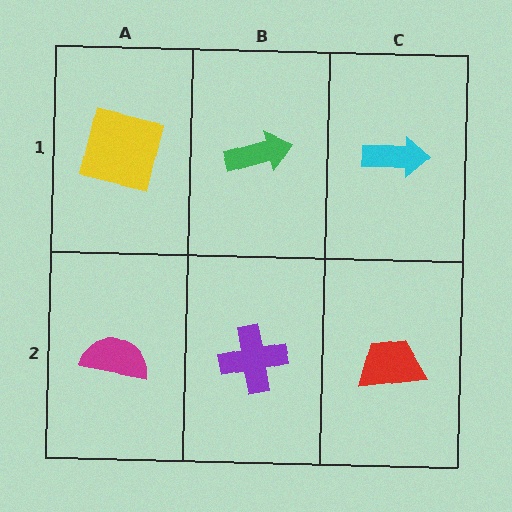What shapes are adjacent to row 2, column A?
A yellow square (row 1, column A), a purple cross (row 2, column B).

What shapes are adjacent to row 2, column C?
A cyan arrow (row 1, column C), a purple cross (row 2, column B).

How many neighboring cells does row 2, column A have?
2.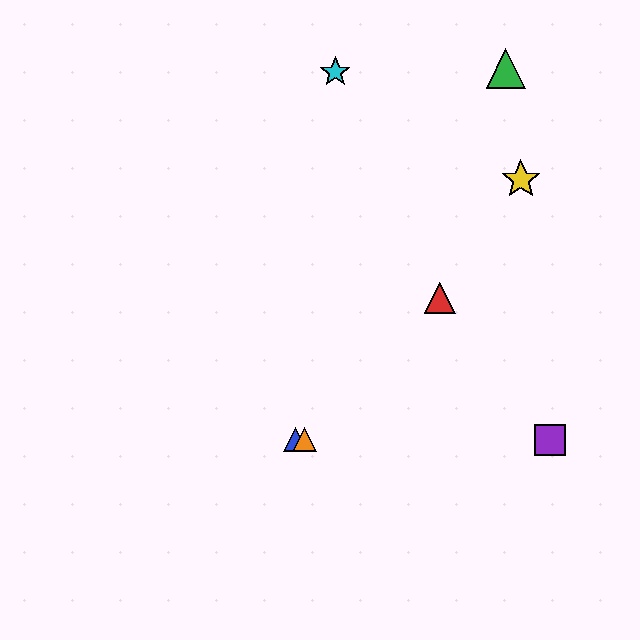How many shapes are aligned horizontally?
3 shapes (the blue triangle, the purple square, the orange triangle) are aligned horizontally.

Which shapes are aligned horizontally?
The blue triangle, the purple square, the orange triangle are aligned horizontally.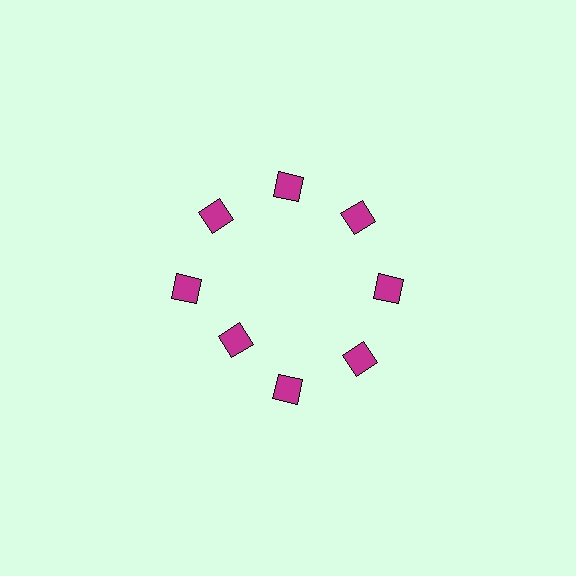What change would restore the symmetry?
The symmetry would be restored by moving it outward, back onto the ring so that all 8 squares sit at equal angles and equal distance from the center.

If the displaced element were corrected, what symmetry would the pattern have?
It would have 8-fold rotational symmetry — the pattern would map onto itself every 45 degrees.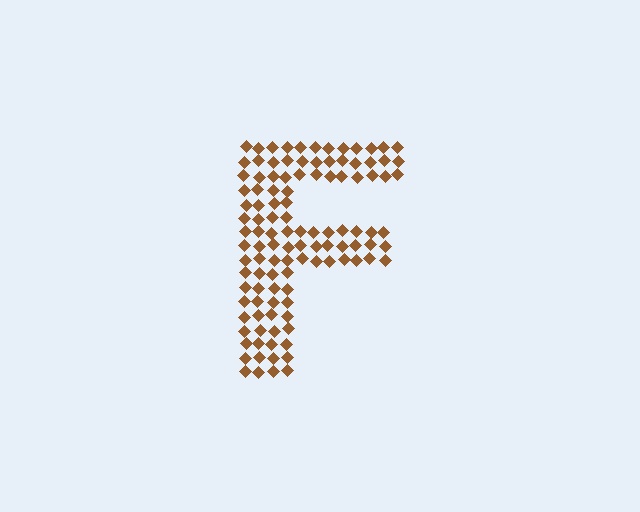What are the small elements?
The small elements are diamonds.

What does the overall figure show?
The overall figure shows the letter F.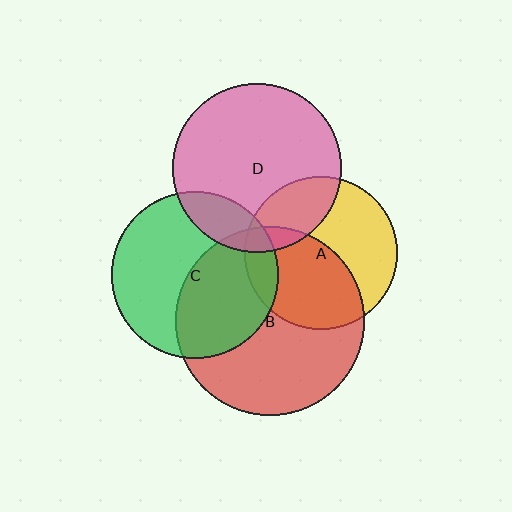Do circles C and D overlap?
Yes.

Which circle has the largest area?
Circle B (red).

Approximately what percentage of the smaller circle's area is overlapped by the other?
Approximately 15%.